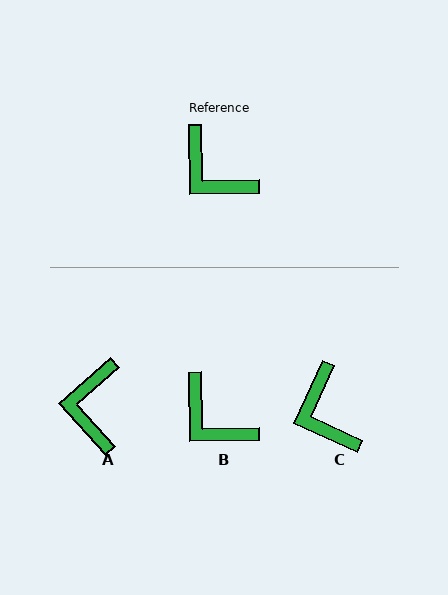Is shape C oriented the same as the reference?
No, it is off by about 26 degrees.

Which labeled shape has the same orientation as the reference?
B.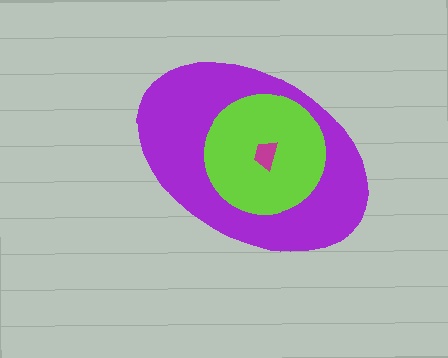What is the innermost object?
The magenta trapezoid.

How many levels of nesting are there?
3.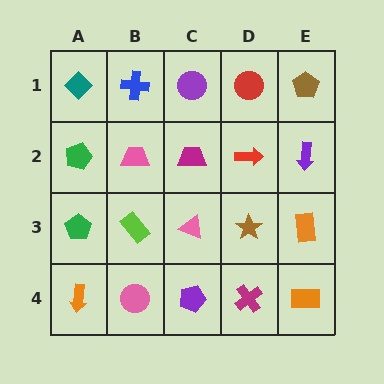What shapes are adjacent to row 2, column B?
A blue cross (row 1, column B), a lime rectangle (row 3, column B), a green pentagon (row 2, column A), a magenta trapezoid (row 2, column C).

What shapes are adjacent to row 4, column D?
A brown star (row 3, column D), a purple pentagon (row 4, column C), an orange rectangle (row 4, column E).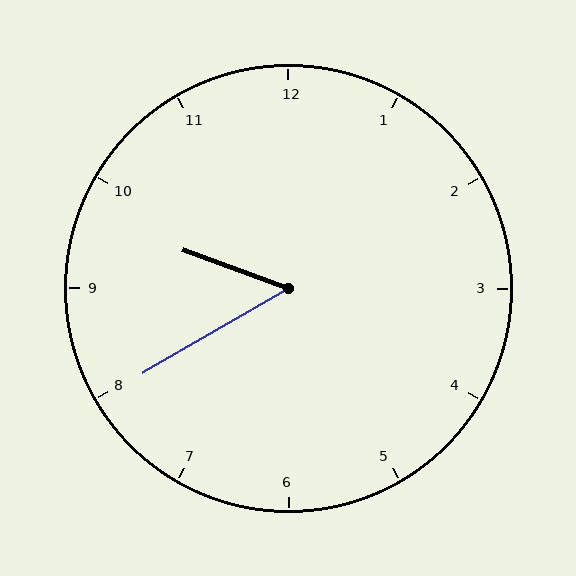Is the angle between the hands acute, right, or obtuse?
It is acute.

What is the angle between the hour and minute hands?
Approximately 50 degrees.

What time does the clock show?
9:40.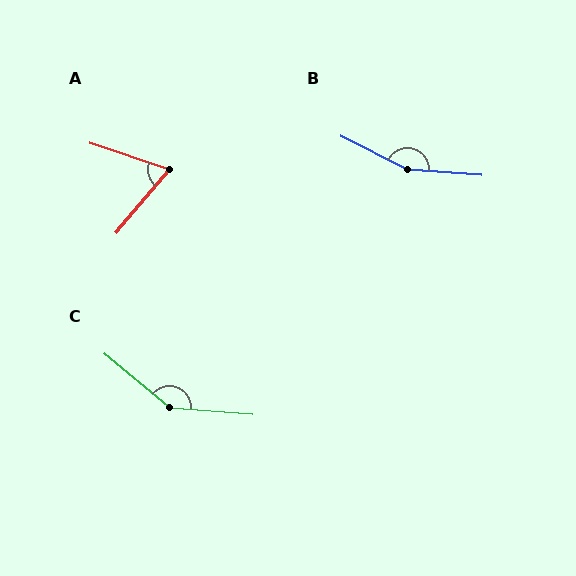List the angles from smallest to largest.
A (69°), C (145°), B (157°).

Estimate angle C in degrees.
Approximately 145 degrees.